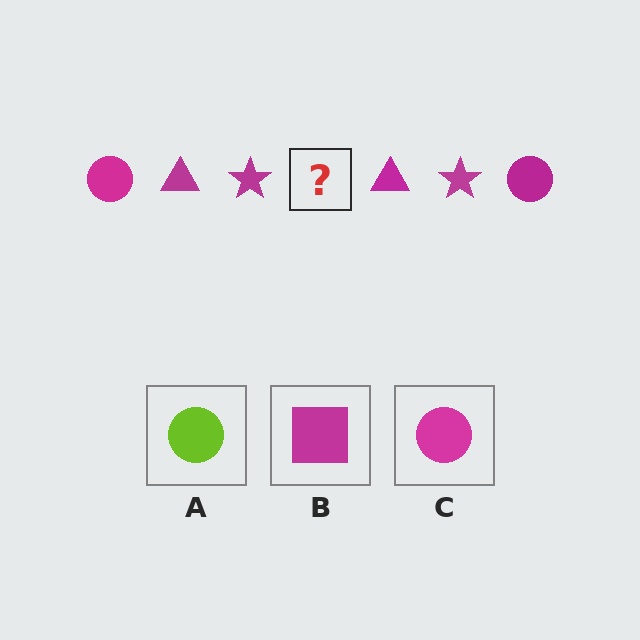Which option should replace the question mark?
Option C.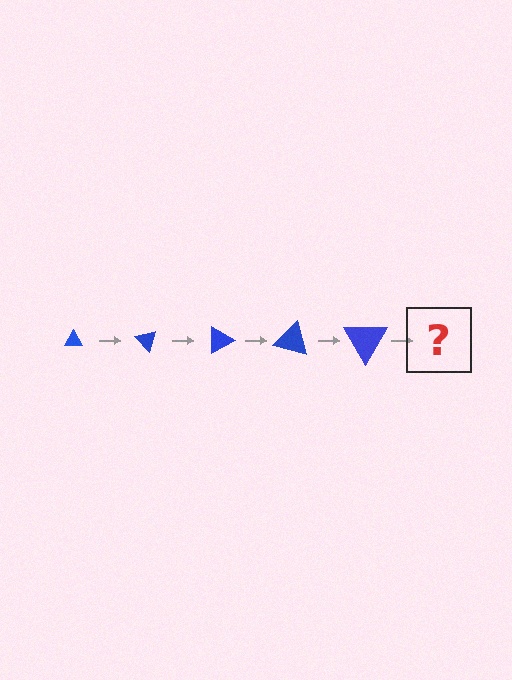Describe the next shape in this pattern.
It should be a triangle, larger than the previous one and rotated 225 degrees from the start.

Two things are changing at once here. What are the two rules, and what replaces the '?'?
The two rules are that the triangle grows larger each step and it rotates 45 degrees each step. The '?' should be a triangle, larger than the previous one and rotated 225 degrees from the start.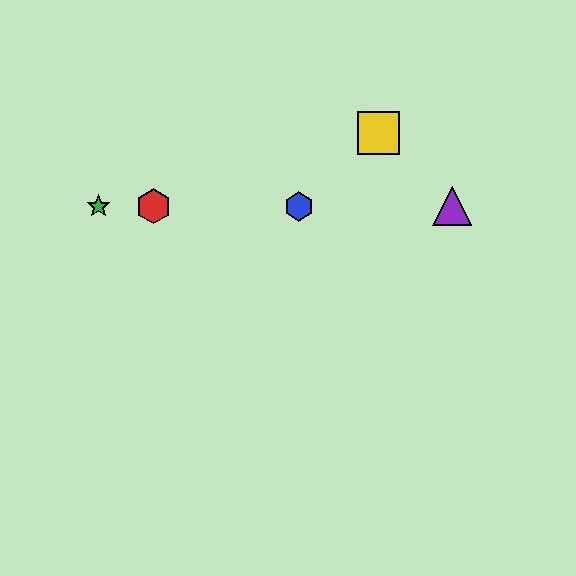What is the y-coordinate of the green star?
The green star is at y≈206.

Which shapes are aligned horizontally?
The red hexagon, the blue hexagon, the green star, the purple triangle are aligned horizontally.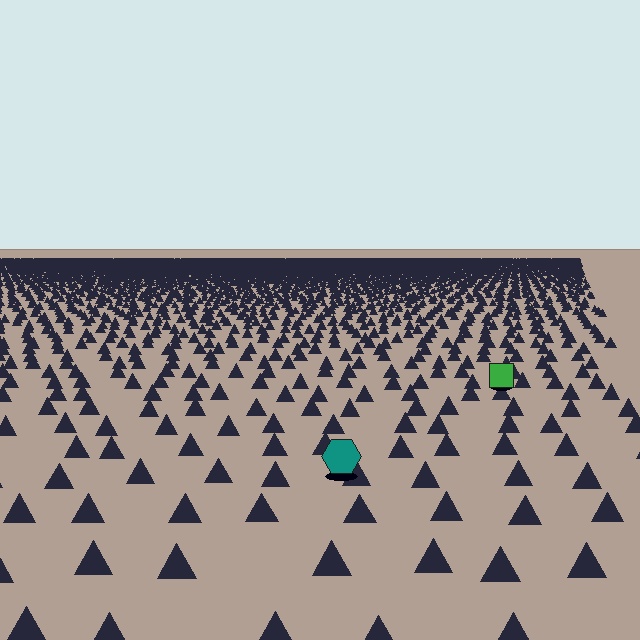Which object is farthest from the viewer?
The green square is farthest from the viewer. It appears smaller and the ground texture around it is denser.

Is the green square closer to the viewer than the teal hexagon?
No. The teal hexagon is closer — you can tell from the texture gradient: the ground texture is coarser near it.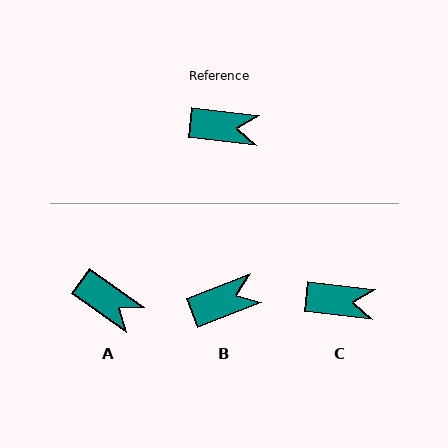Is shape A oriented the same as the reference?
No, it is off by about 29 degrees.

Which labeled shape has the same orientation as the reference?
C.